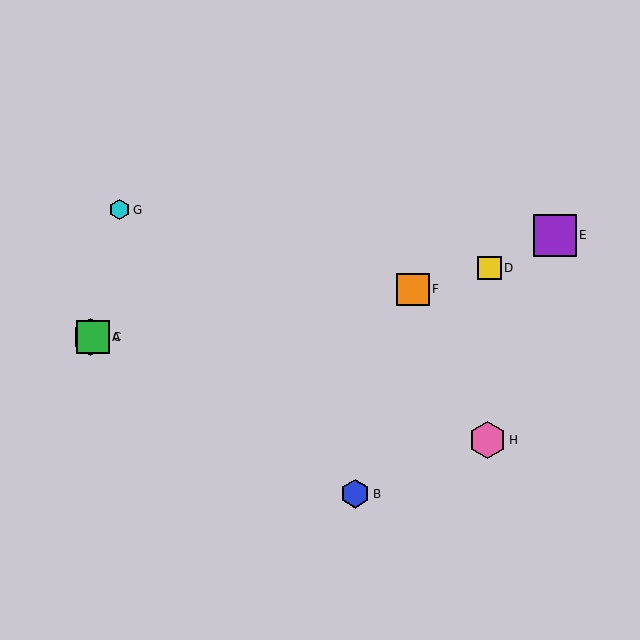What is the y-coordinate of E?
Object E is at y≈235.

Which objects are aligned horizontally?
Objects A, C are aligned horizontally.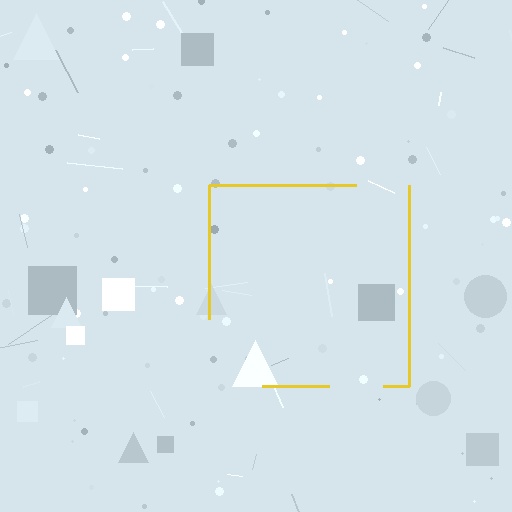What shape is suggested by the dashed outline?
The dashed outline suggests a square.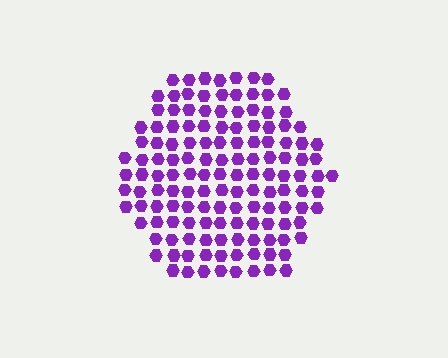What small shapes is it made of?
It is made of small hexagons.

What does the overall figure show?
The overall figure shows a hexagon.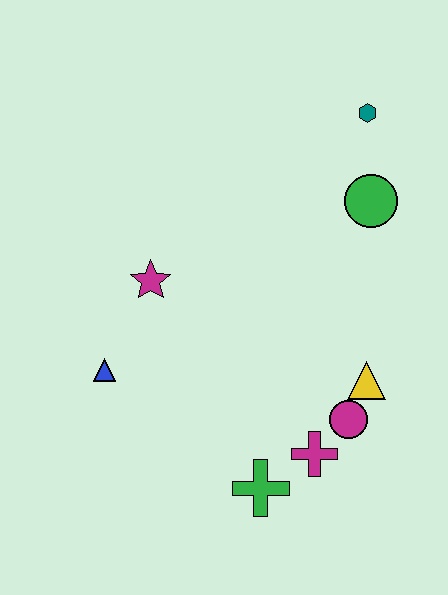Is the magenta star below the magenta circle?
No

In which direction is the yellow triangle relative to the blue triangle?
The yellow triangle is to the right of the blue triangle.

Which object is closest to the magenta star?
The blue triangle is closest to the magenta star.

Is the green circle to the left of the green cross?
No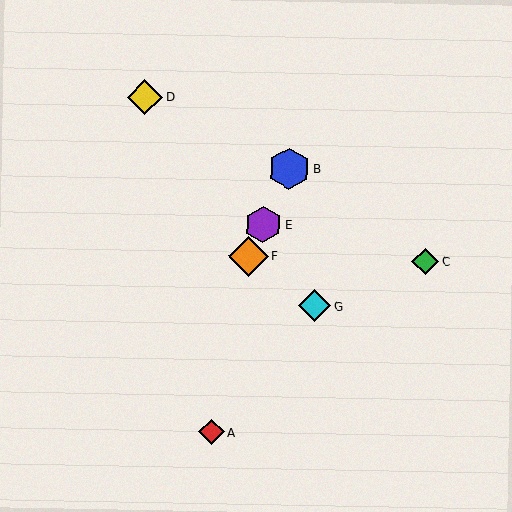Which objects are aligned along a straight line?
Objects B, E, F are aligned along a straight line.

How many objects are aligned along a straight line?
3 objects (B, E, F) are aligned along a straight line.